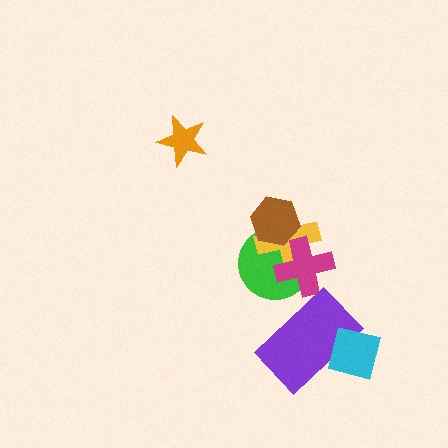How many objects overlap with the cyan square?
1 object overlaps with the cyan square.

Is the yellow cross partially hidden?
Yes, it is partially covered by another shape.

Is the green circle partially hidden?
Yes, it is partially covered by another shape.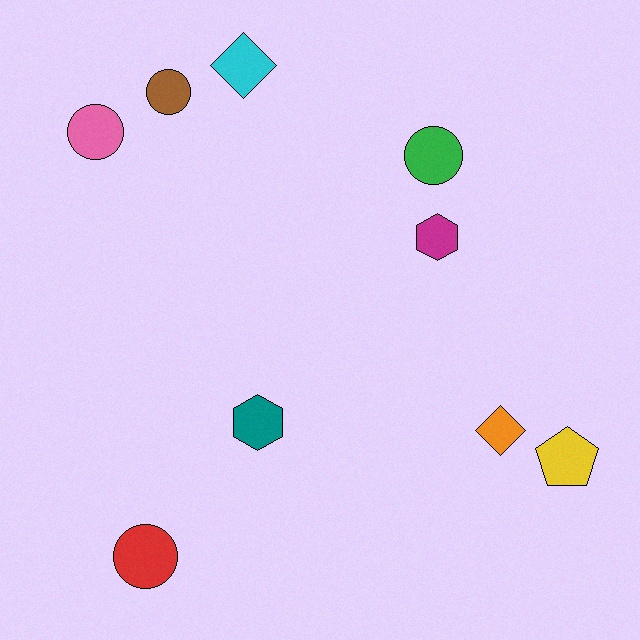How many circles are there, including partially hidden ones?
There are 4 circles.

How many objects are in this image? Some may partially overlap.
There are 9 objects.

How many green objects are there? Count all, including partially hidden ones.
There is 1 green object.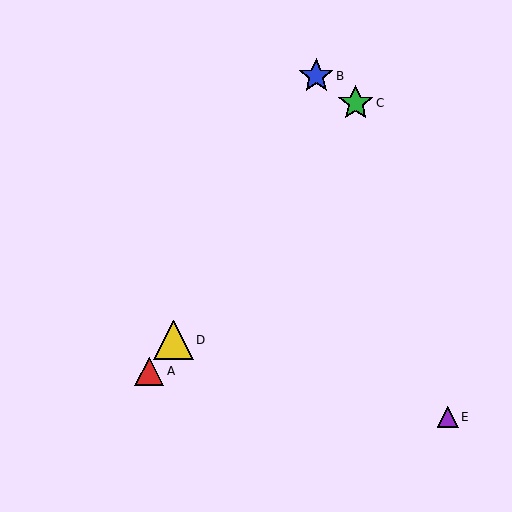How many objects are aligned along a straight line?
3 objects (A, C, D) are aligned along a straight line.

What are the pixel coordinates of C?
Object C is at (356, 103).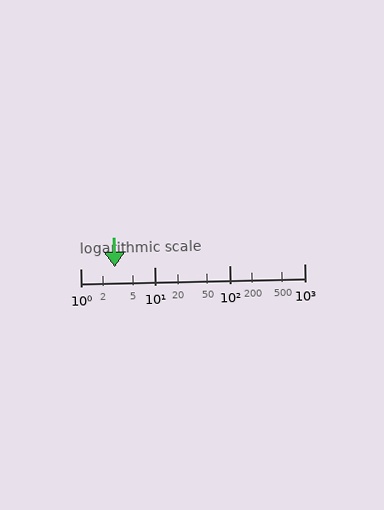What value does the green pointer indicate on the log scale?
The pointer indicates approximately 2.9.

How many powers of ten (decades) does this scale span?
The scale spans 3 decades, from 1 to 1000.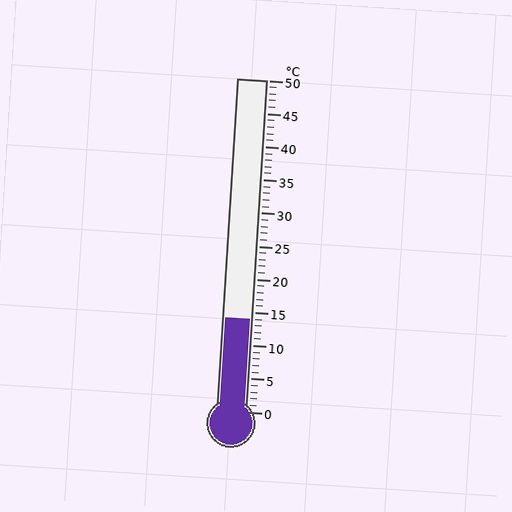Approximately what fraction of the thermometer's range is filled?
The thermometer is filled to approximately 30% of its range.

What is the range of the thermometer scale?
The thermometer scale ranges from 0°C to 50°C.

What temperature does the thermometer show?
The thermometer shows approximately 14°C.